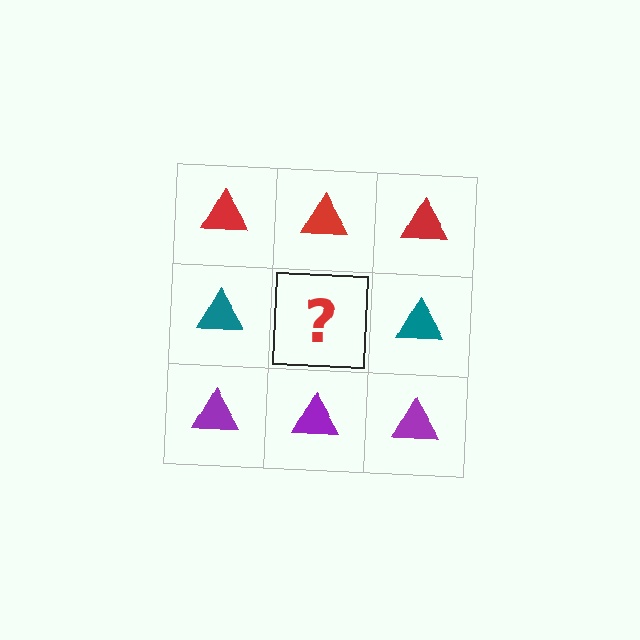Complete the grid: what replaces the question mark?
The question mark should be replaced with a teal triangle.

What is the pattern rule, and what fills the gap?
The rule is that each row has a consistent color. The gap should be filled with a teal triangle.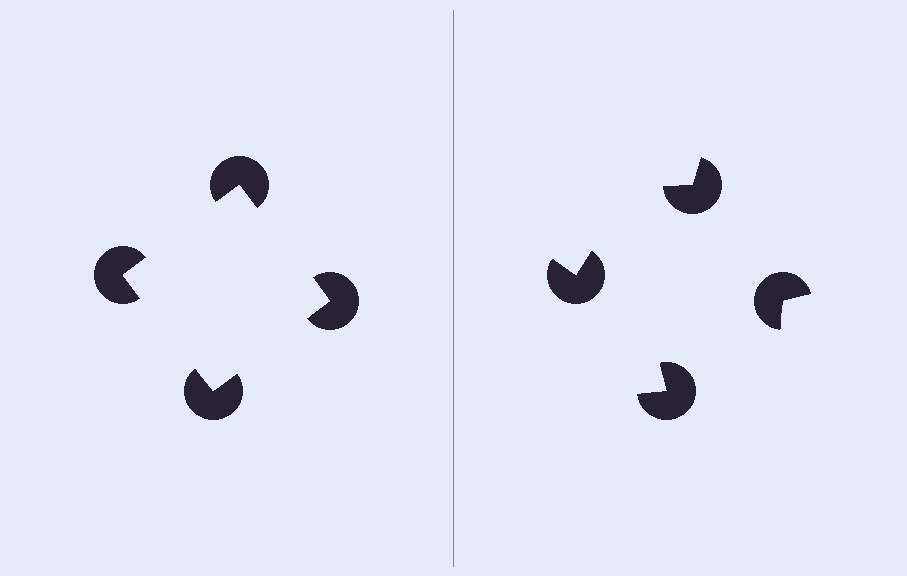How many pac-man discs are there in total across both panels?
8 — 4 on each side.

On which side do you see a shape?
An illusory square appears on the left side. On the right side the wedge cuts are rotated, so no coherent shape forms.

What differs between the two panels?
The pac-man discs are positioned identically on both sides; only the wedge orientations differ. On the left they align to a square; on the right they are misaligned.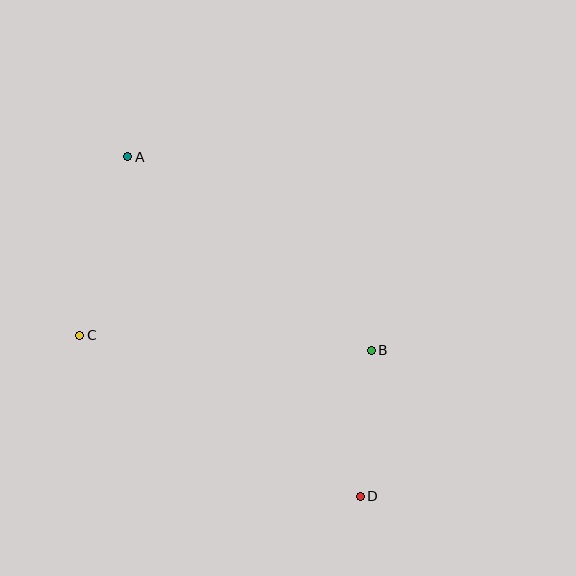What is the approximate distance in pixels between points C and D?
The distance between C and D is approximately 323 pixels.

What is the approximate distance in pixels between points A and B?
The distance between A and B is approximately 311 pixels.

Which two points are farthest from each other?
Points A and D are farthest from each other.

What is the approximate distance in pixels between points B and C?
The distance between B and C is approximately 292 pixels.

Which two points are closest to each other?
Points B and D are closest to each other.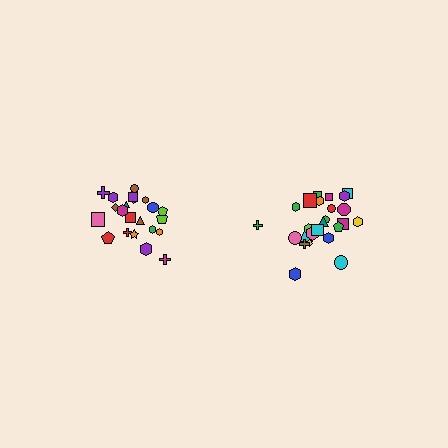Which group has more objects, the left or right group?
The right group.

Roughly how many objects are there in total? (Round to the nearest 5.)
Roughly 45 objects in total.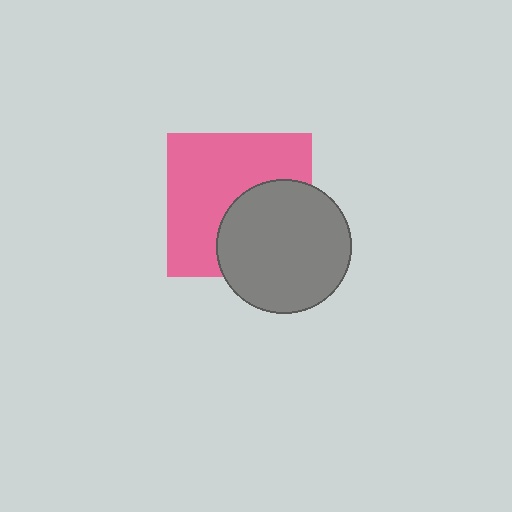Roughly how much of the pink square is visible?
About half of it is visible (roughly 60%).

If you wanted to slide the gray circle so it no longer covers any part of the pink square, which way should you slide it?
Slide it toward the lower-right — that is the most direct way to separate the two shapes.